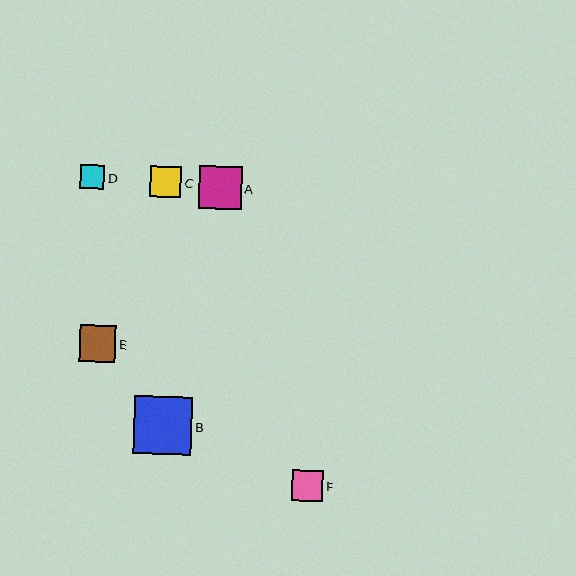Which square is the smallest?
Square D is the smallest with a size of approximately 24 pixels.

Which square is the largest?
Square B is the largest with a size of approximately 58 pixels.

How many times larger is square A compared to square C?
Square A is approximately 1.4 times the size of square C.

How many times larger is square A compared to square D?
Square A is approximately 1.8 times the size of square D.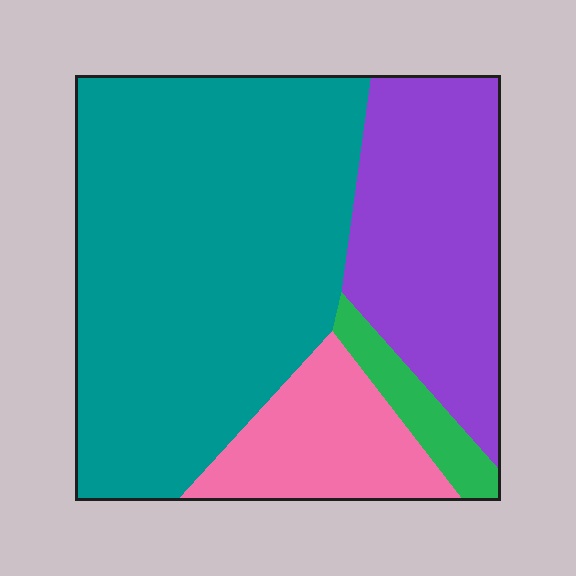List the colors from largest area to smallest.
From largest to smallest: teal, purple, pink, green.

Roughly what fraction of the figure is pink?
Pink takes up less than a quarter of the figure.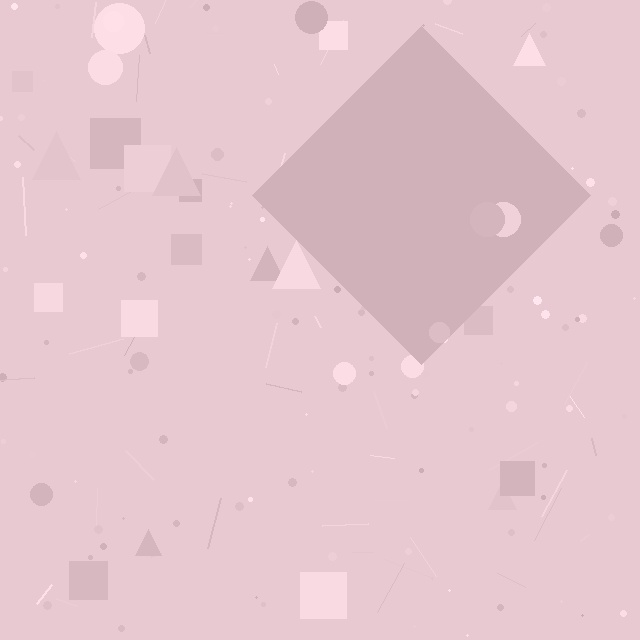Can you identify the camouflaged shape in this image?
The camouflaged shape is a diamond.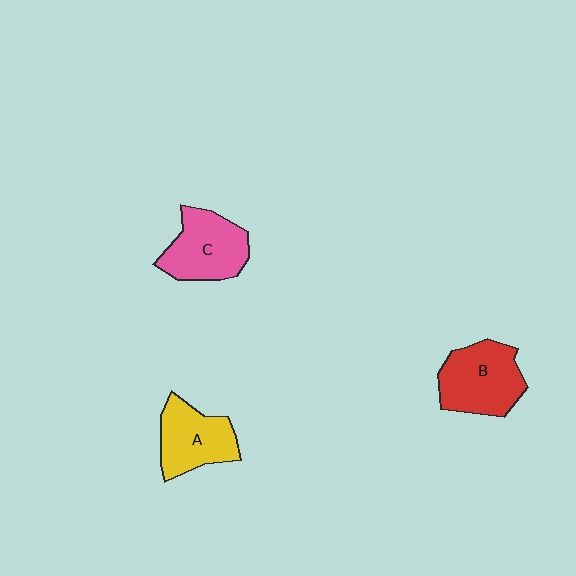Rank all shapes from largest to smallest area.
From largest to smallest: B (red), C (pink), A (yellow).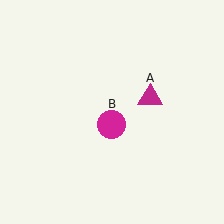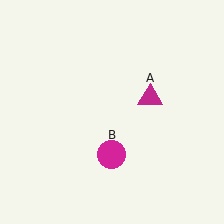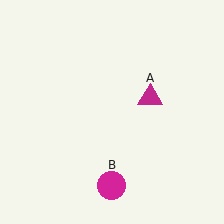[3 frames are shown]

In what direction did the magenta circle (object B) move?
The magenta circle (object B) moved down.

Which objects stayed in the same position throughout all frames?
Magenta triangle (object A) remained stationary.